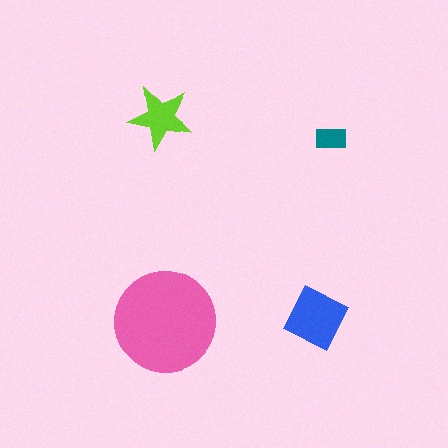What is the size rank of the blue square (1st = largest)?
2nd.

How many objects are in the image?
There are 4 objects in the image.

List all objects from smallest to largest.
The teal rectangle, the lime star, the blue square, the pink circle.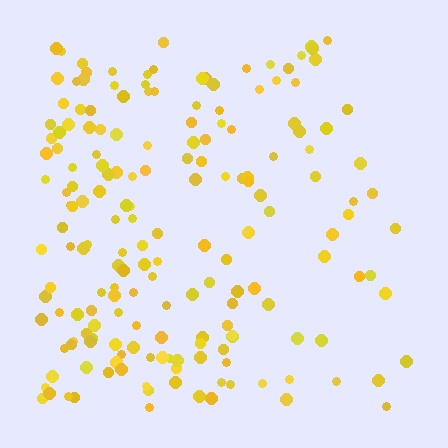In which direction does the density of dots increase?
From right to left, with the left side densest.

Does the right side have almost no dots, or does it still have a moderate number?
Still a moderate number, just noticeably fewer than the left.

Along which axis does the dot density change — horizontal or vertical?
Horizontal.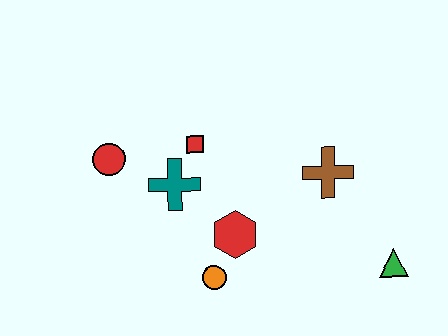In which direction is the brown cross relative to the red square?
The brown cross is to the right of the red square.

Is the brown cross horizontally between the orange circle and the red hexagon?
No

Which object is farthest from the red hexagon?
The green triangle is farthest from the red hexagon.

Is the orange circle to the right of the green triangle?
No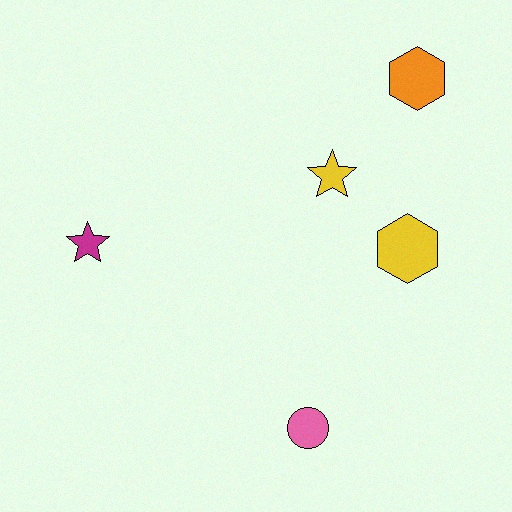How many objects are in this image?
There are 5 objects.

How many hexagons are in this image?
There are 2 hexagons.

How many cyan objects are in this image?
There are no cyan objects.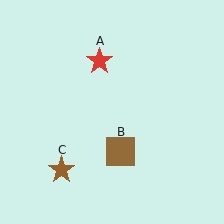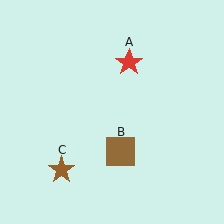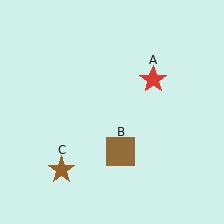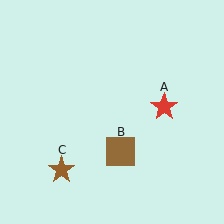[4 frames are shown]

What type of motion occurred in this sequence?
The red star (object A) rotated clockwise around the center of the scene.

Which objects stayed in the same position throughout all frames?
Brown square (object B) and brown star (object C) remained stationary.